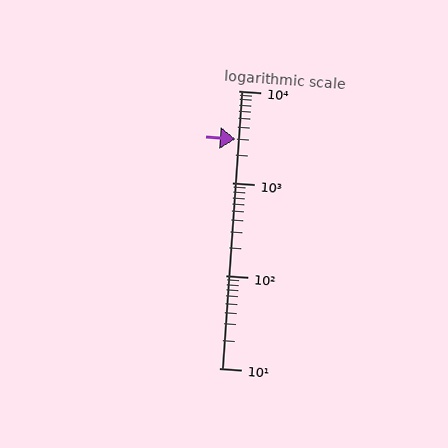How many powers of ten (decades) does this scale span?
The scale spans 3 decades, from 10 to 10000.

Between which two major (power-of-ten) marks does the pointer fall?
The pointer is between 1000 and 10000.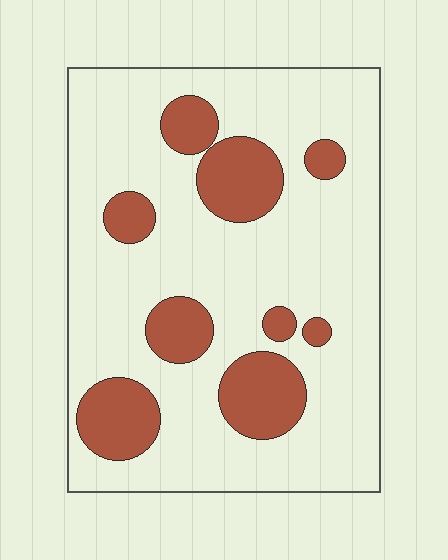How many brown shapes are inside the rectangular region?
9.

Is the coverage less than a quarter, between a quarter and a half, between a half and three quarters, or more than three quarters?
Less than a quarter.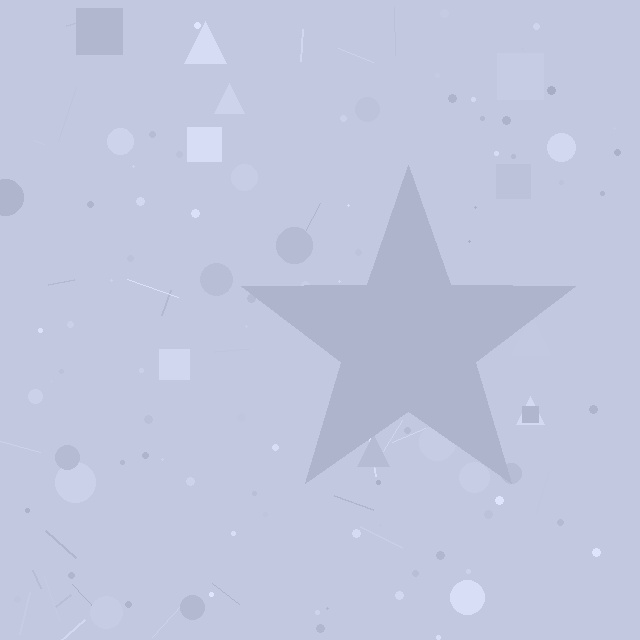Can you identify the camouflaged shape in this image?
The camouflaged shape is a star.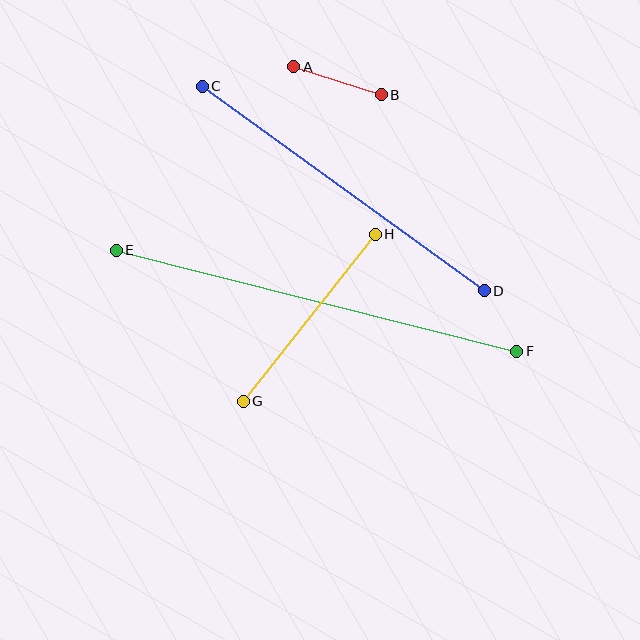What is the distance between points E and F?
The distance is approximately 413 pixels.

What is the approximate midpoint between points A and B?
The midpoint is at approximately (337, 81) pixels.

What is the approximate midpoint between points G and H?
The midpoint is at approximately (309, 318) pixels.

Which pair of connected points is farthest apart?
Points E and F are farthest apart.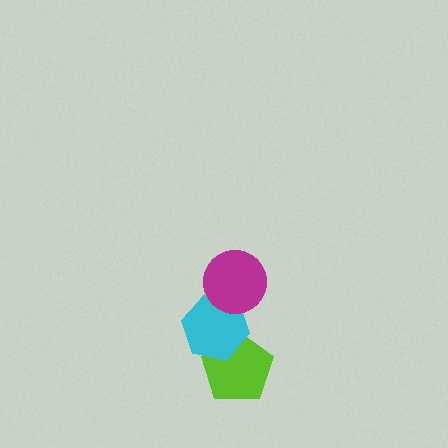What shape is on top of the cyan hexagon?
The magenta circle is on top of the cyan hexagon.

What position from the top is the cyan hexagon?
The cyan hexagon is 2nd from the top.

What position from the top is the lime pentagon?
The lime pentagon is 3rd from the top.